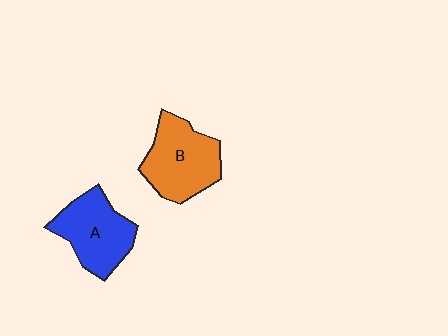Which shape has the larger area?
Shape B (orange).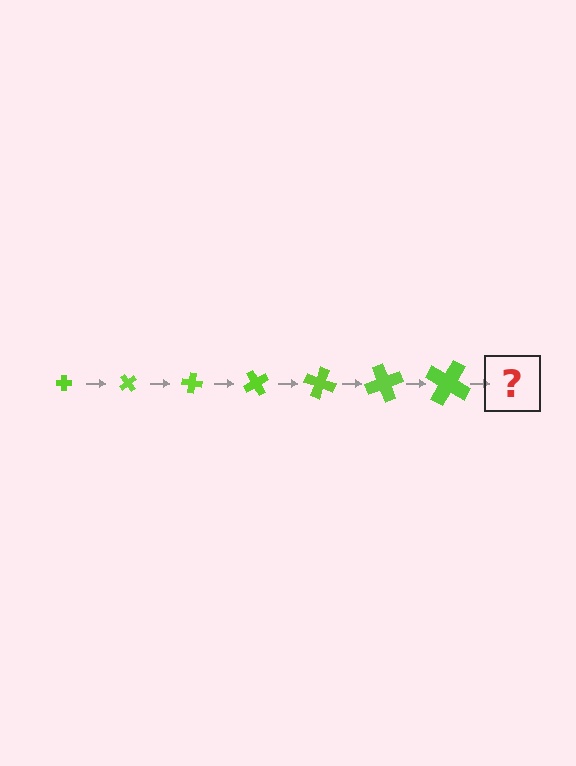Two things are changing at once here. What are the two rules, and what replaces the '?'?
The two rules are that the cross grows larger each step and it rotates 50 degrees each step. The '?' should be a cross, larger than the previous one and rotated 350 degrees from the start.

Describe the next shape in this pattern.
It should be a cross, larger than the previous one and rotated 350 degrees from the start.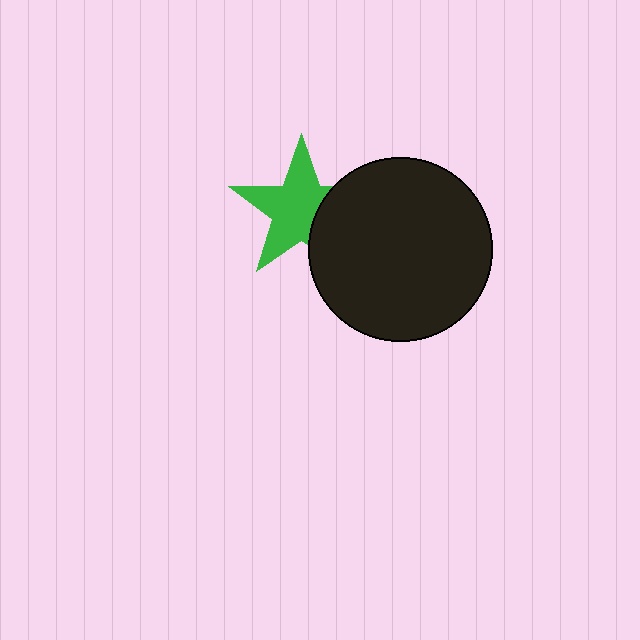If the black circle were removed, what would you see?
You would see the complete green star.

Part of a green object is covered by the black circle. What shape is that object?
It is a star.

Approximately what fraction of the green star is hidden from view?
Roughly 30% of the green star is hidden behind the black circle.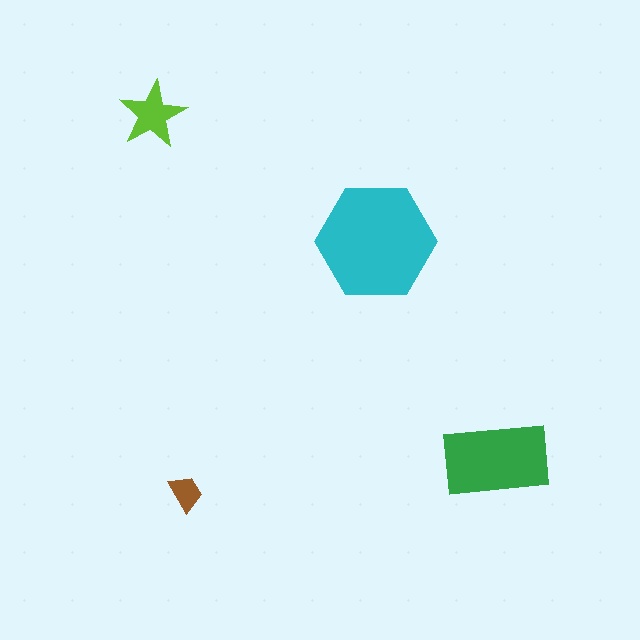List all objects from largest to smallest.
The cyan hexagon, the green rectangle, the lime star, the brown trapezoid.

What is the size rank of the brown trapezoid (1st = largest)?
4th.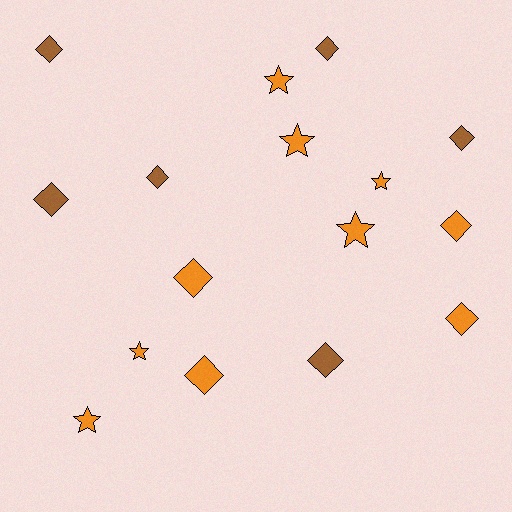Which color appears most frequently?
Orange, with 10 objects.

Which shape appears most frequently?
Diamond, with 10 objects.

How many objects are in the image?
There are 16 objects.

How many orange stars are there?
There are 6 orange stars.